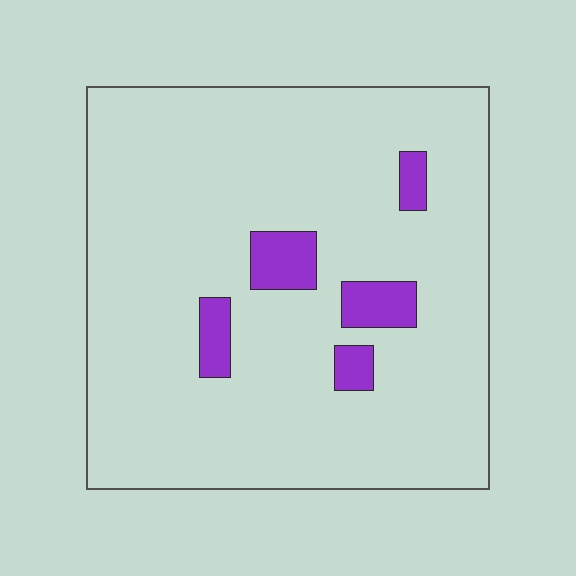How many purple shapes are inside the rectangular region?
5.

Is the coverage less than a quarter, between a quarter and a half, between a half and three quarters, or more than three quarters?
Less than a quarter.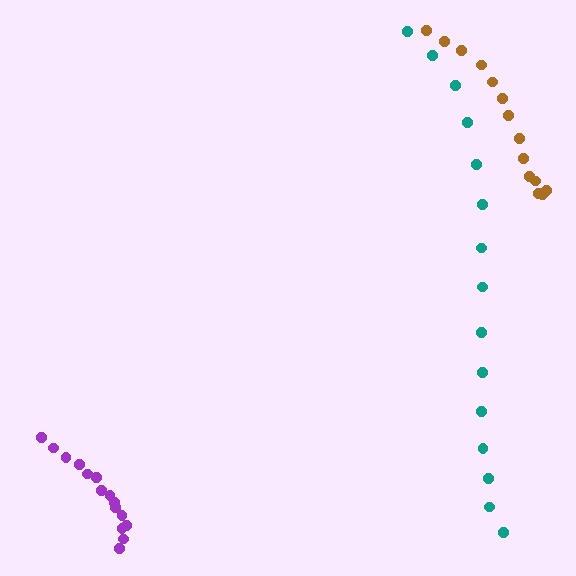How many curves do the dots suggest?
There are 3 distinct paths.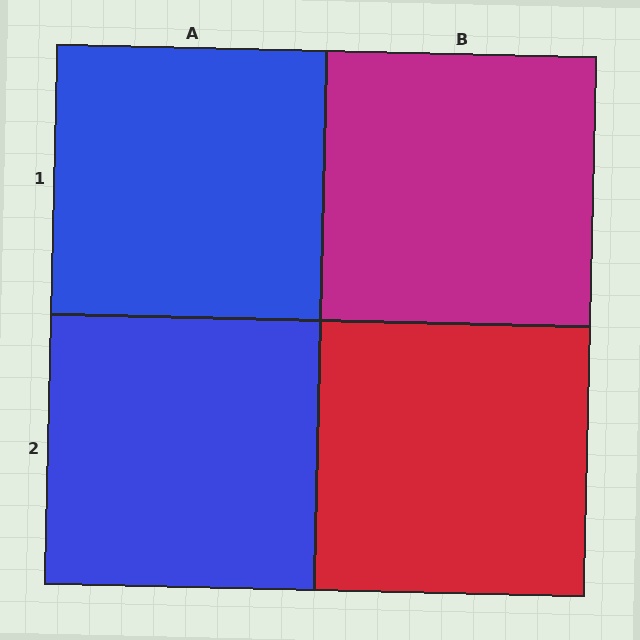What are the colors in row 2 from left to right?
Blue, red.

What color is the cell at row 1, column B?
Magenta.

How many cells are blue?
2 cells are blue.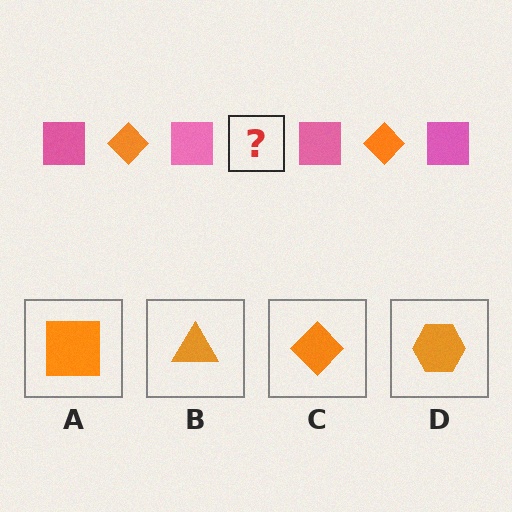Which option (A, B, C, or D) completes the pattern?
C.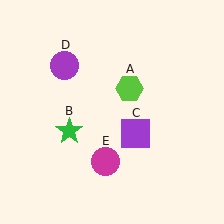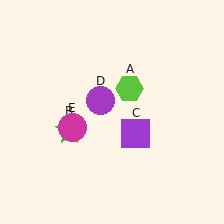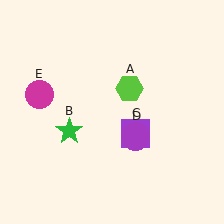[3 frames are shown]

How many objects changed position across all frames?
2 objects changed position: purple circle (object D), magenta circle (object E).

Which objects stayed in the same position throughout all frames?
Lime hexagon (object A) and green star (object B) and purple square (object C) remained stationary.